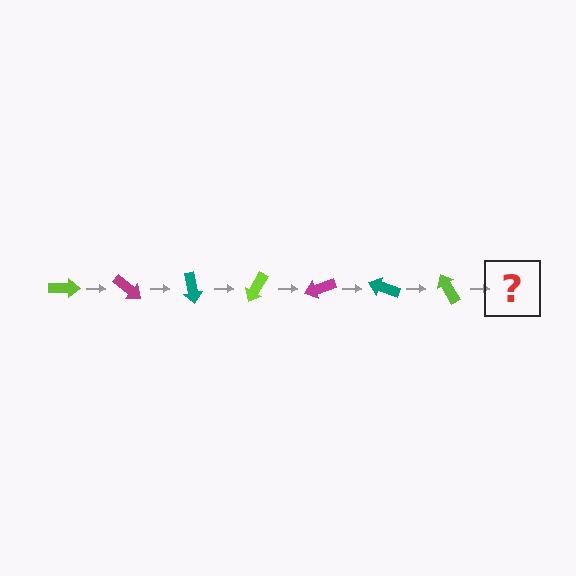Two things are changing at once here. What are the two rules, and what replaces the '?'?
The two rules are that it rotates 40 degrees each step and the color cycles through lime, magenta, and teal. The '?' should be a magenta arrow, rotated 280 degrees from the start.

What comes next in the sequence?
The next element should be a magenta arrow, rotated 280 degrees from the start.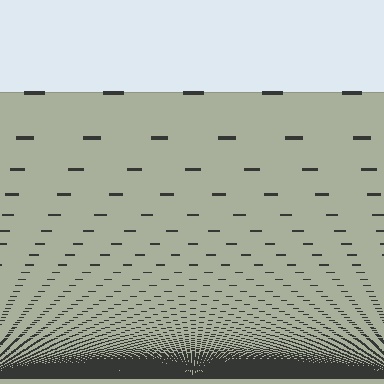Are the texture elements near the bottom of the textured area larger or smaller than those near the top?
Smaller. The gradient is inverted — elements near the bottom are smaller and denser.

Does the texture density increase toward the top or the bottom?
Density increases toward the bottom.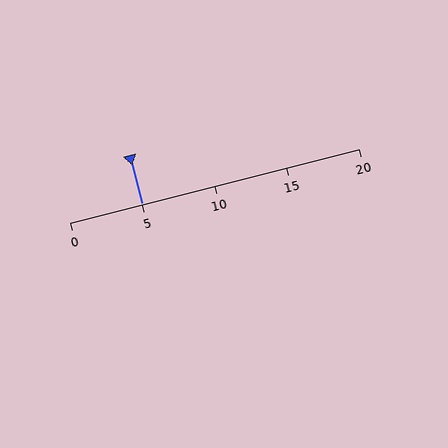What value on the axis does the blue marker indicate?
The marker indicates approximately 5.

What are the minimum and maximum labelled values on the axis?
The axis runs from 0 to 20.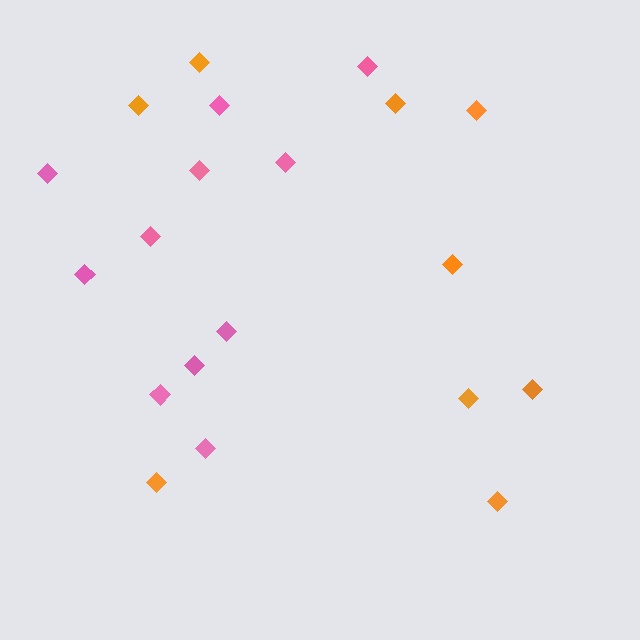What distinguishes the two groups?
There are 2 groups: one group of pink diamonds (11) and one group of orange diamonds (9).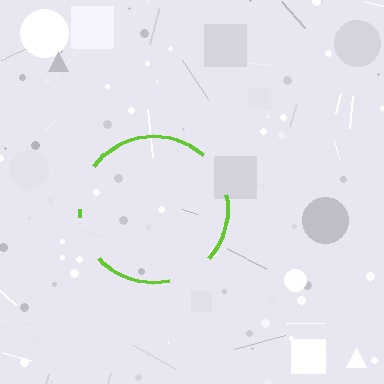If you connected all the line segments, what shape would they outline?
They would outline a circle.